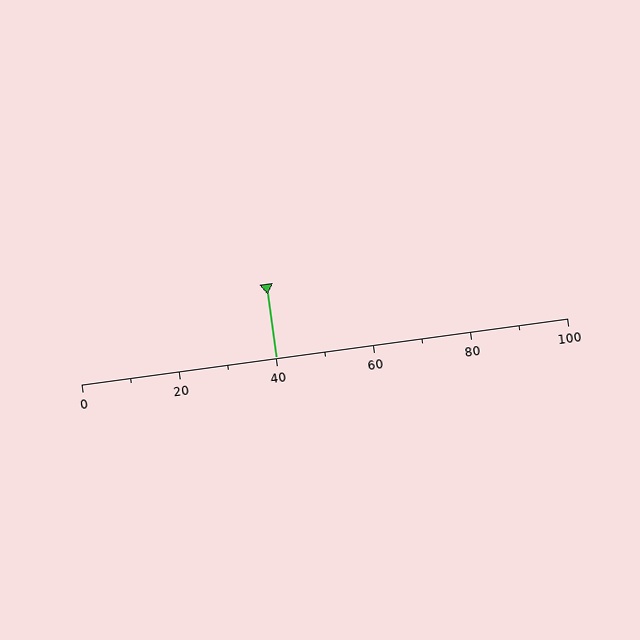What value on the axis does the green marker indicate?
The marker indicates approximately 40.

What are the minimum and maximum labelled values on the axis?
The axis runs from 0 to 100.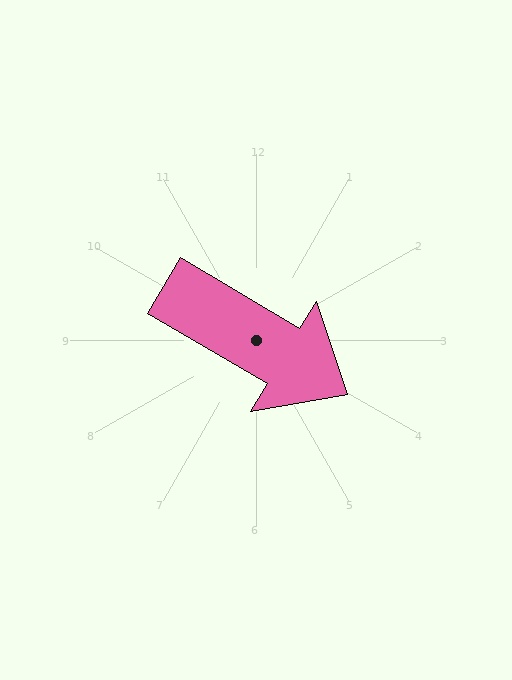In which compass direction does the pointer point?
Southeast.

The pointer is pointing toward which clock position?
Roughly 4 o'clock.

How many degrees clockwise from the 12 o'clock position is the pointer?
Approximately 121 degrees.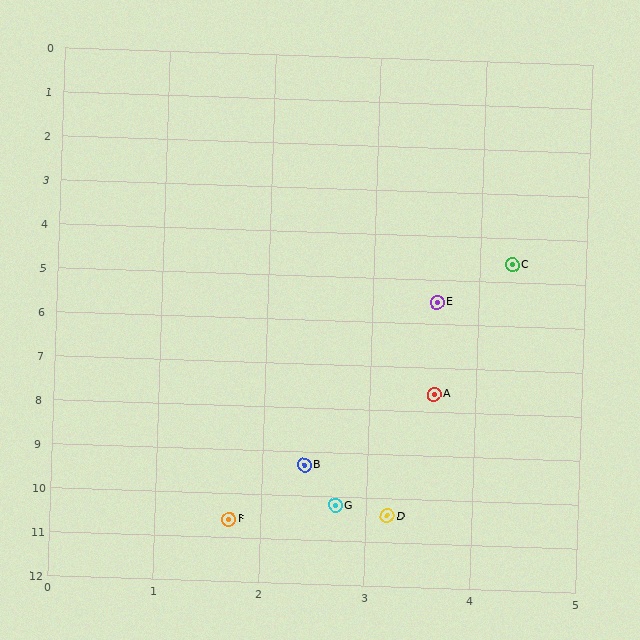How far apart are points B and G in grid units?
Points B and G are about 0.9 grid units apart.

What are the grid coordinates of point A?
Point A is at approximately (3.6, 7.6).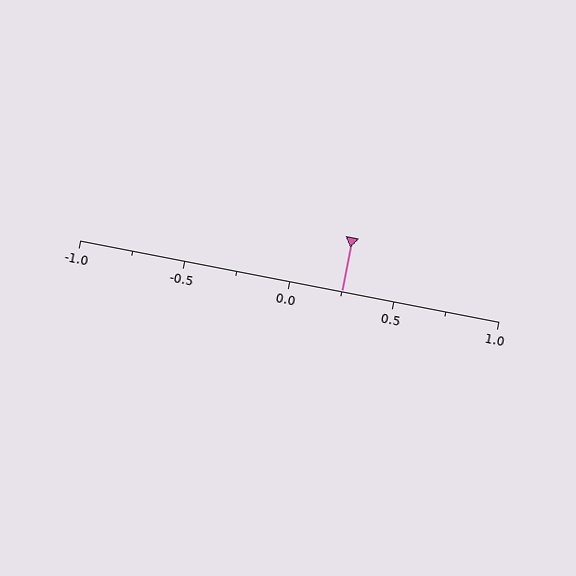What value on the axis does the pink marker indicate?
The marker indicates approximately 0.25.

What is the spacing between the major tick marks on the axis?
The major ticks are spaced 0.5 apart.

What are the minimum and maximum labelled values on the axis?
The axis runs from -1.0 to 1.0.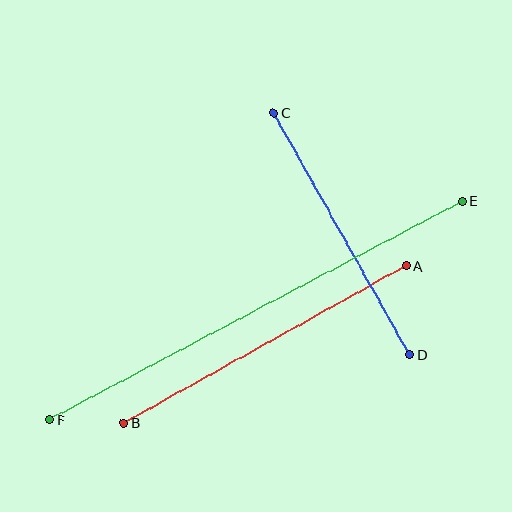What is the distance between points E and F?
The distance is approximately 466 pixels.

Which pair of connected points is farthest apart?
Points E and F are farthest apart.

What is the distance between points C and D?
The distance is approximately 277 pixels.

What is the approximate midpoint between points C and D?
The midpoint is at approximately (342, 234) pixels.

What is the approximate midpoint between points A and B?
The midpoint is at approximately (265, 344) pixels.